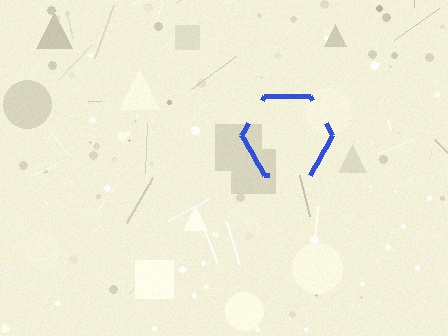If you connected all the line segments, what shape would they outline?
They would outline a hexagon.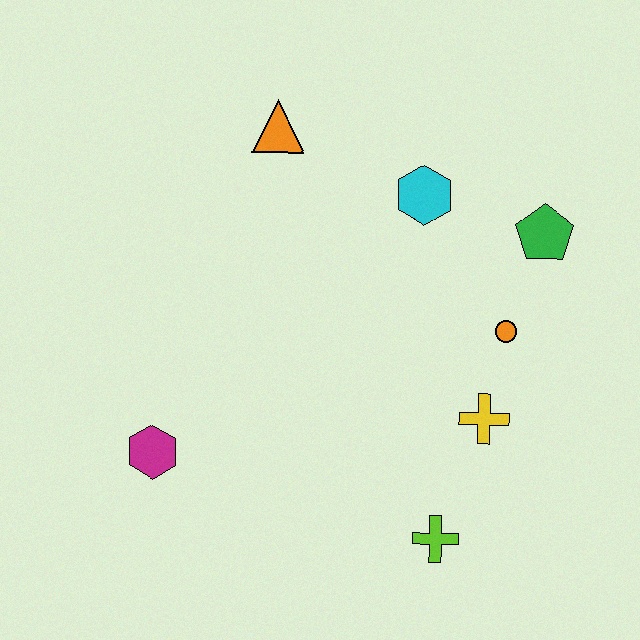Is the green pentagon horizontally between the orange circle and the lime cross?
No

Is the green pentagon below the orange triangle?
Yes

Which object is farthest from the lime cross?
The orange triangle is farthest from the lime cross.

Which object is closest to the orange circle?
The yellow cross is closest to the orange circle.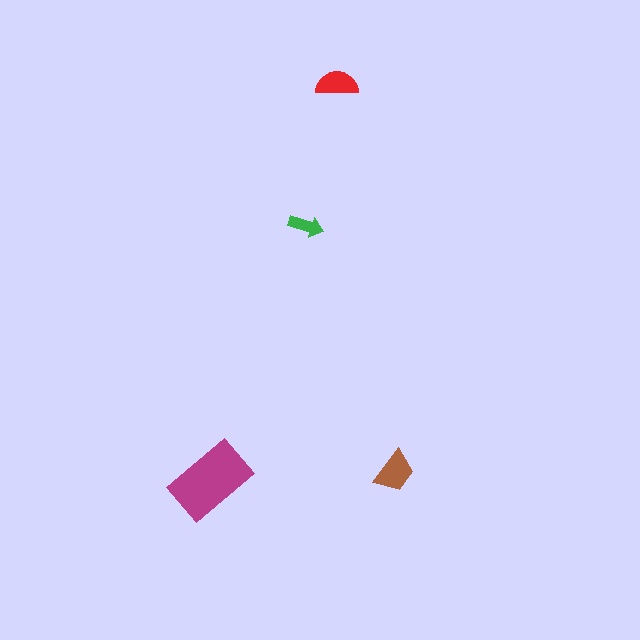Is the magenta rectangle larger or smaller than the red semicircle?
Larger.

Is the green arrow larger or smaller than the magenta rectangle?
Smaller.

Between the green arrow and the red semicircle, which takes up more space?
The red semicircle.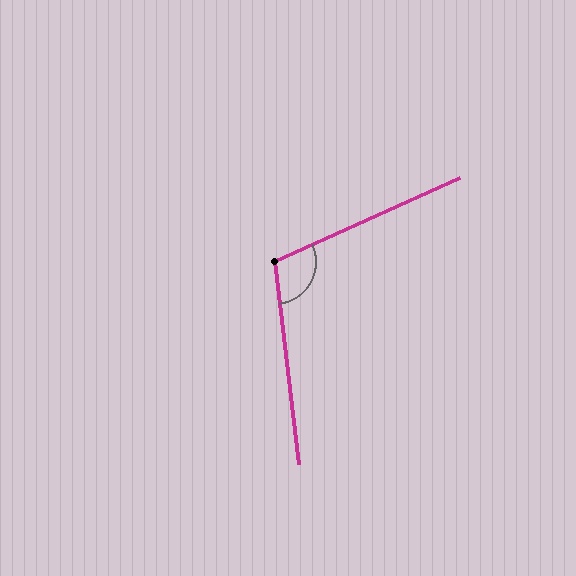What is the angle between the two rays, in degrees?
Approximately 108 degrees.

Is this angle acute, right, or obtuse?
It is obtuse.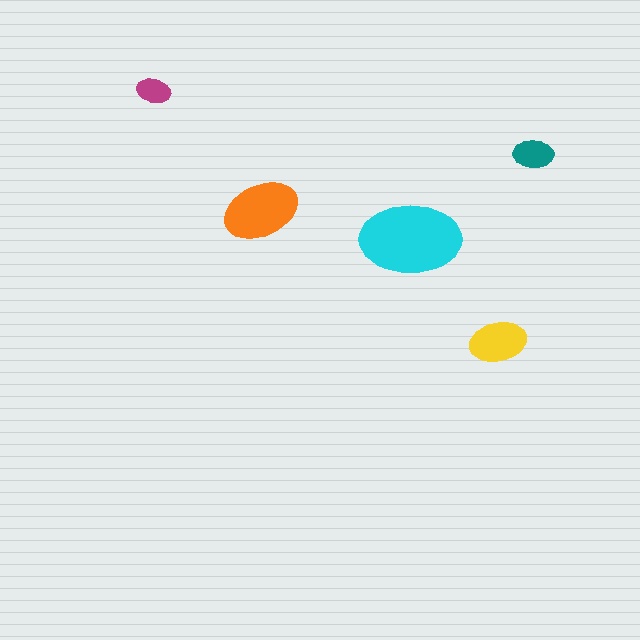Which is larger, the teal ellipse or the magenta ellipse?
The teal one.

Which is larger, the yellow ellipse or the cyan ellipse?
The cyan one.